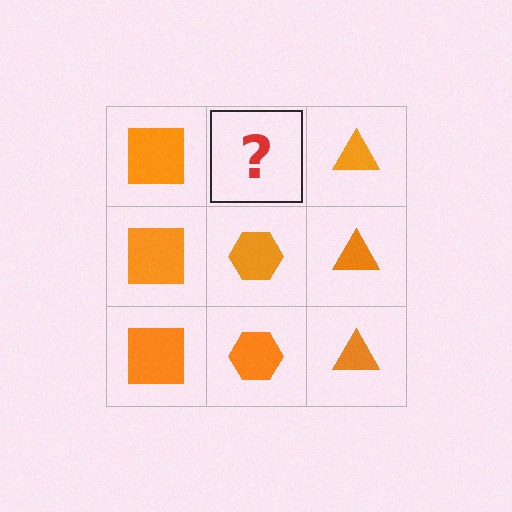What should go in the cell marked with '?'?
The missing cell should contain an orange hexagon.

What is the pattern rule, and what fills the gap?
The rule is that each column has a consistent shape. The gap should be filled with an orange hexagon.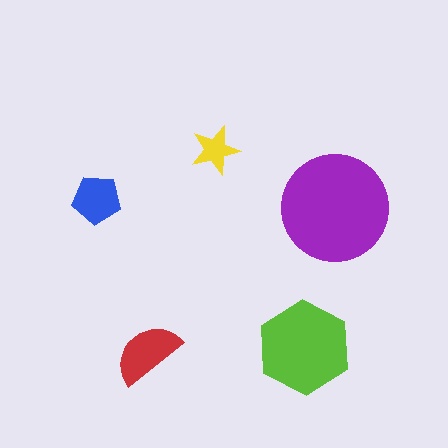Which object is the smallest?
The yellow star.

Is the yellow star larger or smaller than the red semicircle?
Smaller.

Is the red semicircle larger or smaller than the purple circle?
Smaller.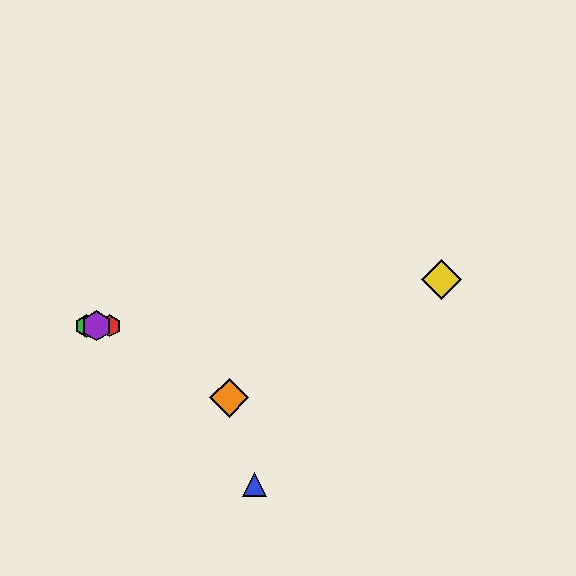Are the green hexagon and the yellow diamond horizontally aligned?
No, the green hexagon is at y≈326 and the yellow diamond is at y≈280.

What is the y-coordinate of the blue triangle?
The blue triangle is at y≈485.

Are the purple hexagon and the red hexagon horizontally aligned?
Yes, both are at y≈326.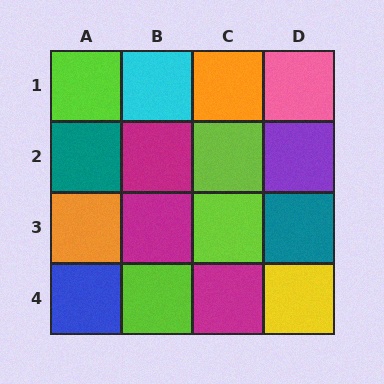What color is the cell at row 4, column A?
Blue.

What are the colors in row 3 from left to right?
Orange, magenta, lime, teal.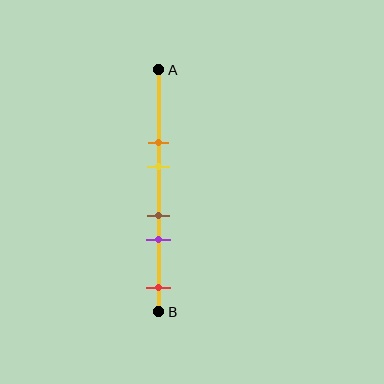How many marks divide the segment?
There are 5 marks dividing the segment.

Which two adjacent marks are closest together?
The brown and purple marks are the closest adjacent pair.